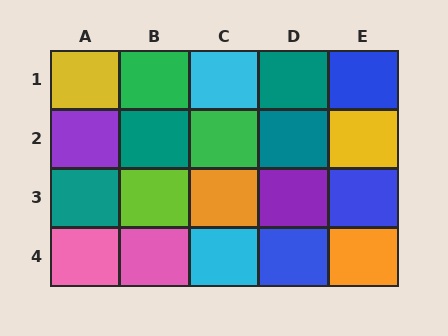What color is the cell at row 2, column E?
Yellow.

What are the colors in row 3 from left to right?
Teal, lime, orange, purple, blue.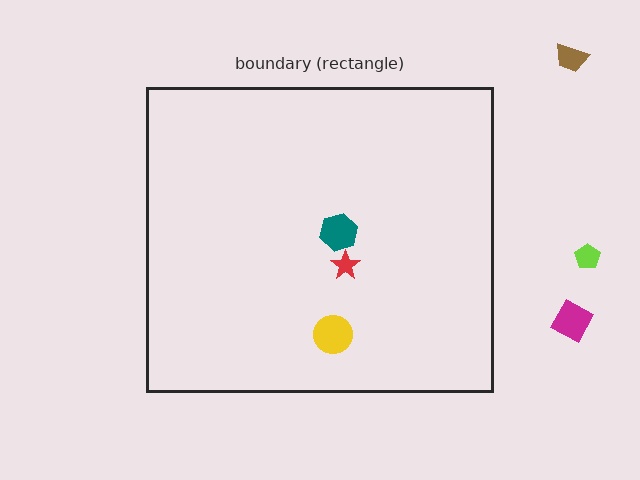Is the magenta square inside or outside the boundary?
Outside.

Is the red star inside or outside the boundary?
Inside.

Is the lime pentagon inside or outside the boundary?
Outside.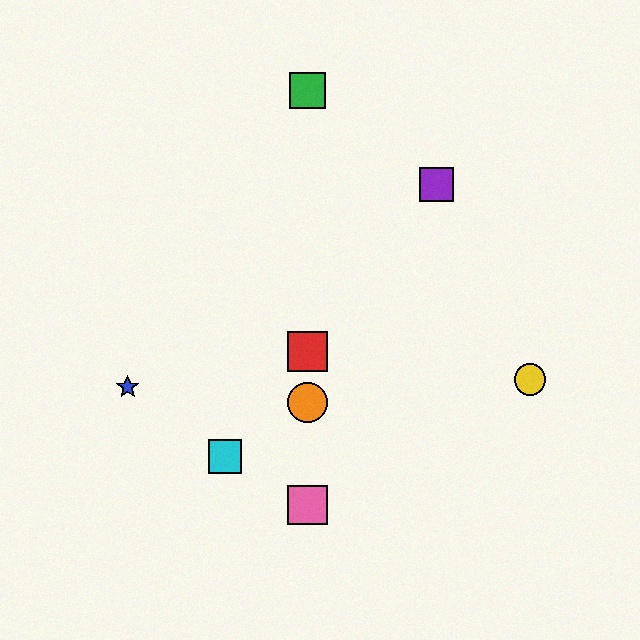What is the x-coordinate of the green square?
The green square is at x≈307.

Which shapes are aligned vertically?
The red square, the green square, the orange circle, the pink square are aligned vertically.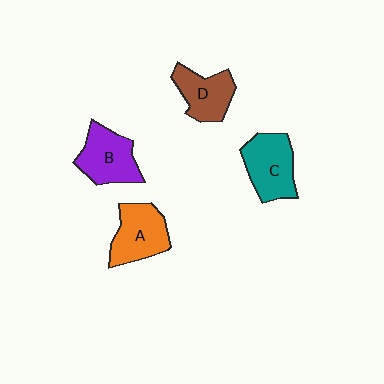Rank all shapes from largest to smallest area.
From largest to smallest: C (teal), B (purple), A (orange), D (brown).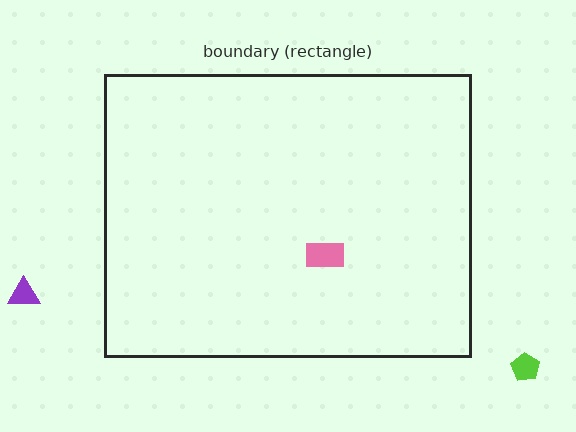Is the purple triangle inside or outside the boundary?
Outside.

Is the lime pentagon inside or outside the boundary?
Outside.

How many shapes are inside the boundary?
1 inside, 2 outside.